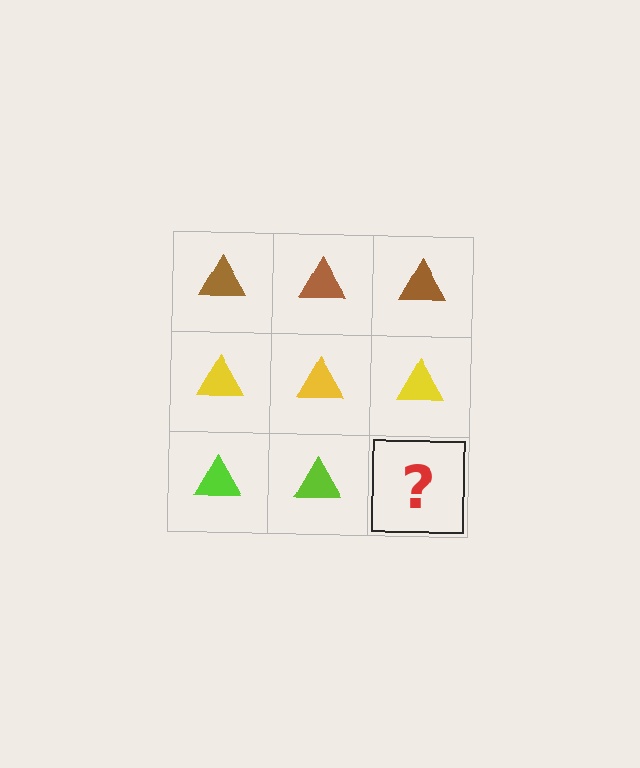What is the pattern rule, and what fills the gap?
The rule is that each row has a consistent color. The gap should be filled with a lime triangle.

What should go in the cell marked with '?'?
The missing cell should contain a lime triangle.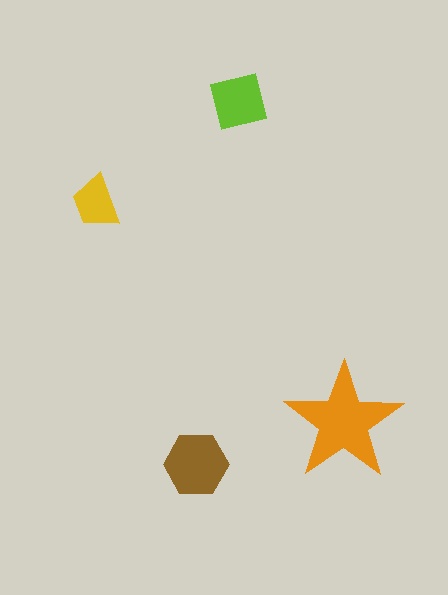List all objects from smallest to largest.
The yellow trapezoid, the lime square, the brown hexagon, the orange star.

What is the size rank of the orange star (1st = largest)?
1st.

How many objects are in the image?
There are 4 objects in the image.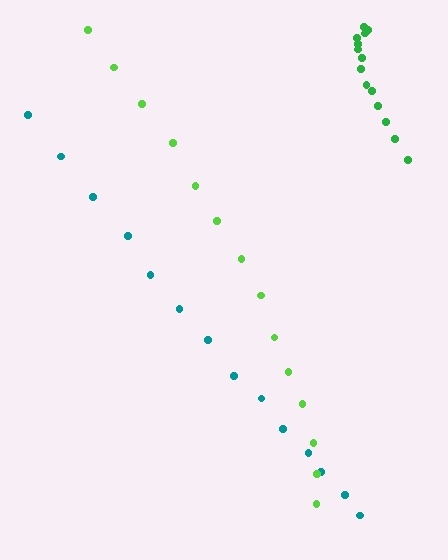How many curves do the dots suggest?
There are 3 distinct paths.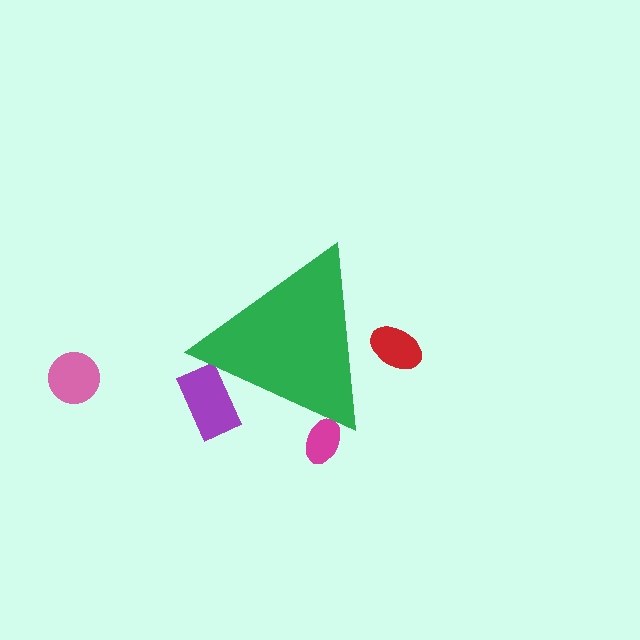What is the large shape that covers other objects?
A green triangle.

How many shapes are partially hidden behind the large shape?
3 shapes are partially hidden.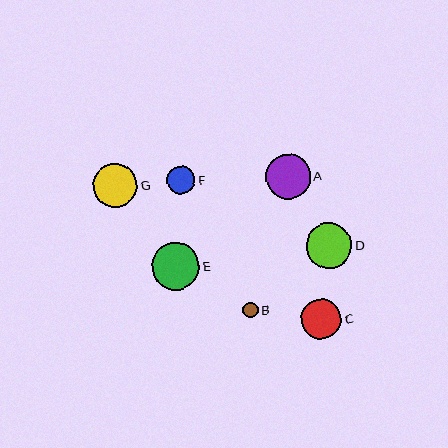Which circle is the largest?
Circle E is the largest with a size of approximately 48 pixels.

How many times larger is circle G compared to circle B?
Circle G is approximately 2.8 times the size of circle B.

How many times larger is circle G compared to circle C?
Circle G is approximately 1.1 times the size of circle C.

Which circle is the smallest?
Circle B is the smallest with a size of approximately 16 pixels.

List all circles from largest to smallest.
From largest to smallest: E, D, A, G, C, F, B.